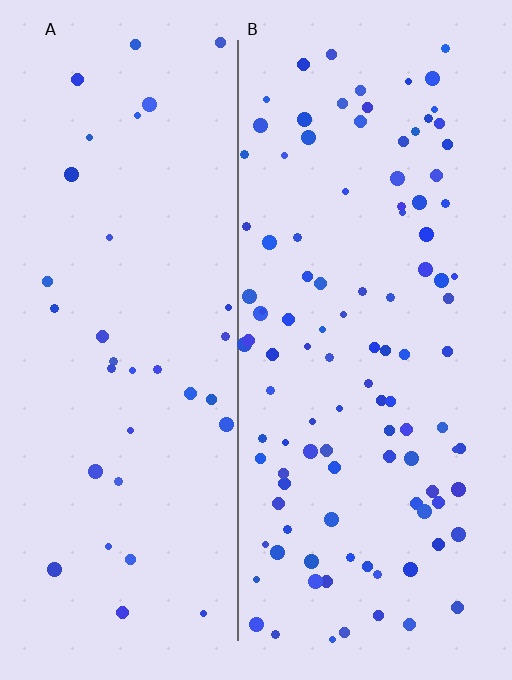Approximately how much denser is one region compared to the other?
Approximately 3.1× — region B over region A.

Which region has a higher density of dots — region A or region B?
B (the right).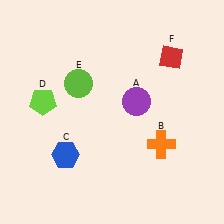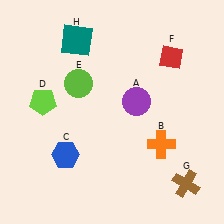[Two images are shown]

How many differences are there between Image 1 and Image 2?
There are 2 differences between the two images.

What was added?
A brown cross (G), a teal square (H) were added in Image 2.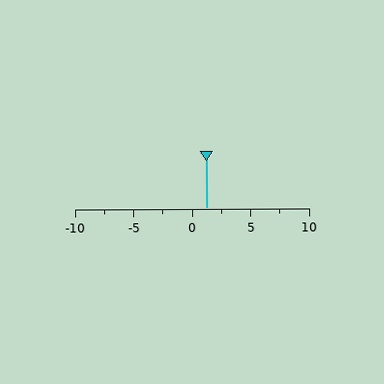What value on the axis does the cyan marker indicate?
The marker indicates approximately 1.2.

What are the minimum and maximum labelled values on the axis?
The axis runs from -10 to 10.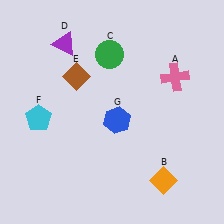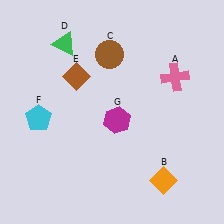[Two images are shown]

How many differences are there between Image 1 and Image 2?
There are 3 differences between the two images.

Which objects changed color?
C changed from green to brown. D changed from purple to green. G changed from blue to magenta.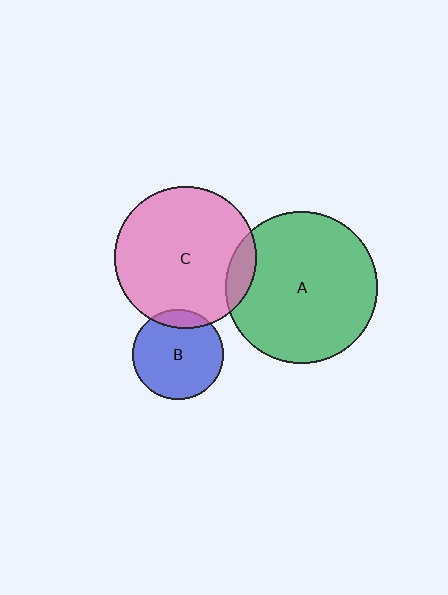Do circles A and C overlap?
Yes.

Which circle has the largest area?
Circle A (green).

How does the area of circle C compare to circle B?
Approximately 2.5 times.